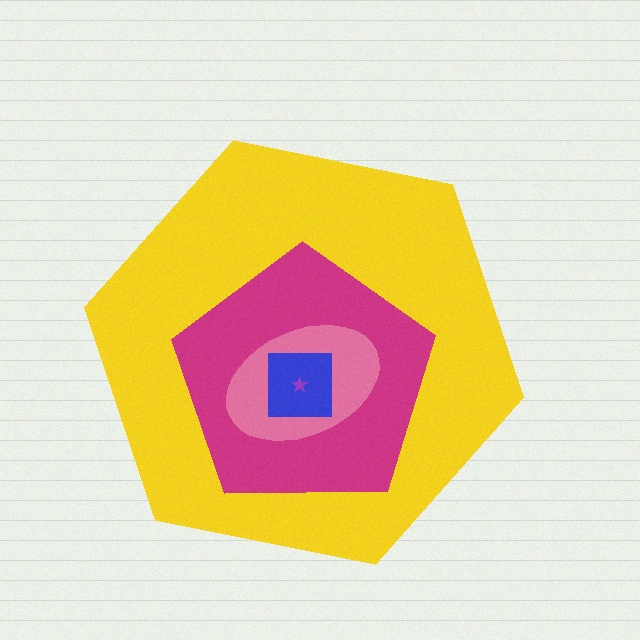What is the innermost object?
The purple star.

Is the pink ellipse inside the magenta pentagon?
Yes.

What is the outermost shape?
The yellow hexagon.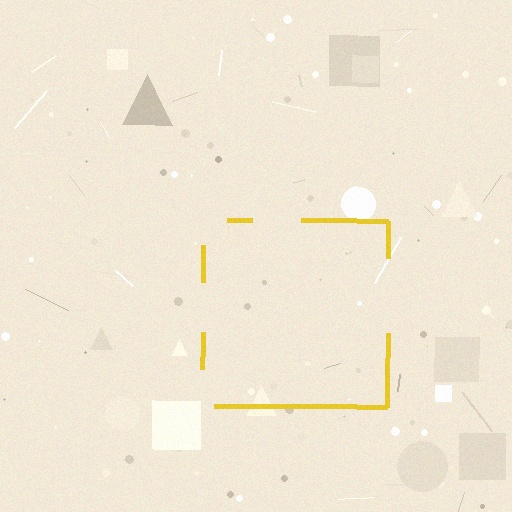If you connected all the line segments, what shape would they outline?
They would outline a square.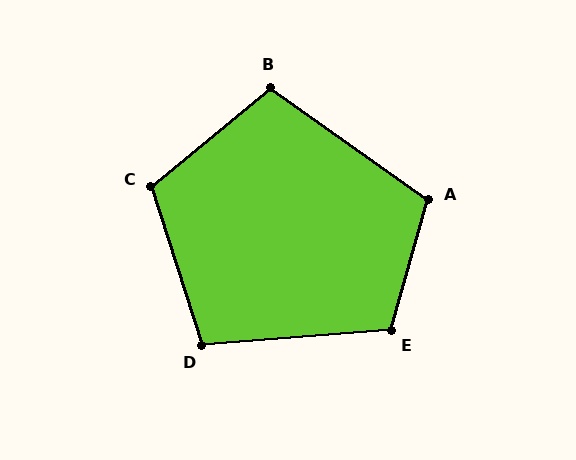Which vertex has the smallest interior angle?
D, at approximately 103 degrees.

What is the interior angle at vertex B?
Approximately 105 degrees (obtuse).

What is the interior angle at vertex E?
Approximately 110 degrees (obtuse).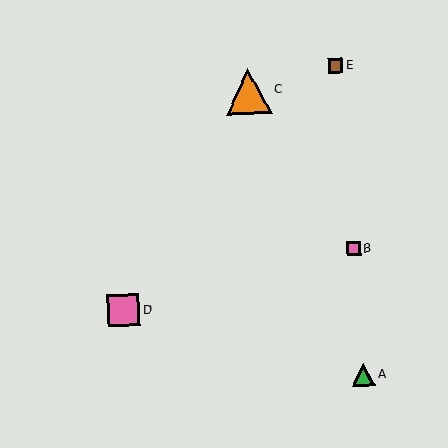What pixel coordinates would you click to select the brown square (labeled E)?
Click at (335, 66) to select the brown square E.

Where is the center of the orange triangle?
The center of the orange triangle is at (248, 91).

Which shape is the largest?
The orange triangle (labeled C) is the largest.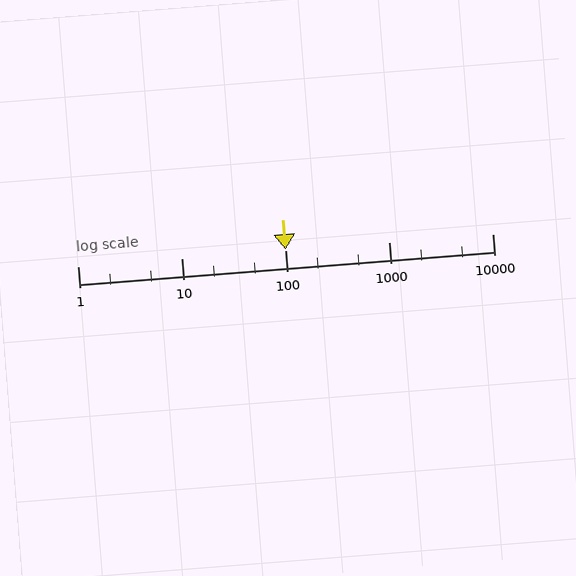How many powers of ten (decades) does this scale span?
The scale spans 4 decades, from 1 to 10000.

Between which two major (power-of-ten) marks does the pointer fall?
The pointer is between 100 and 1000.